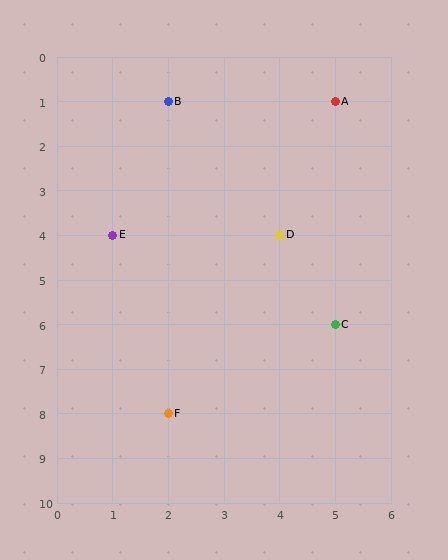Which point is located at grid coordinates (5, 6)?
Point C is at (5, 6).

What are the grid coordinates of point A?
Point A is at grid coordinates (5, 1).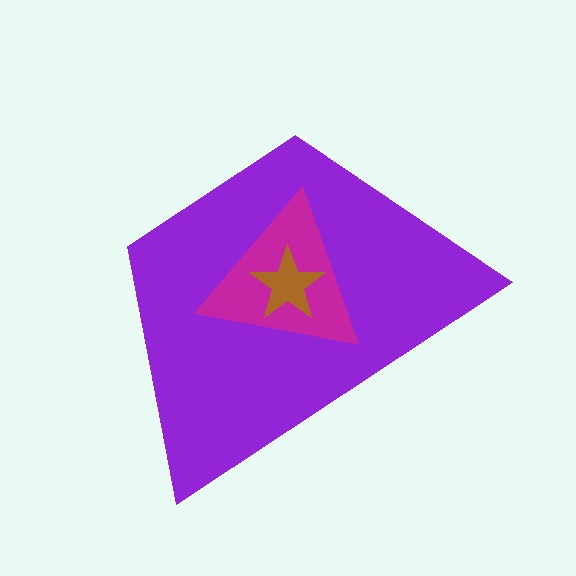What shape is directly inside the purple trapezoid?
The magenta triangle.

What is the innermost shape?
The brown star.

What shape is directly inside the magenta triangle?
The brown star.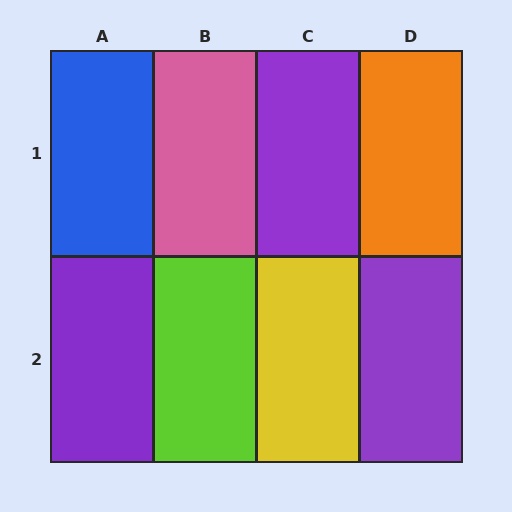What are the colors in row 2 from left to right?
Purple, lime, yellow, purple.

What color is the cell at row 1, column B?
Pink.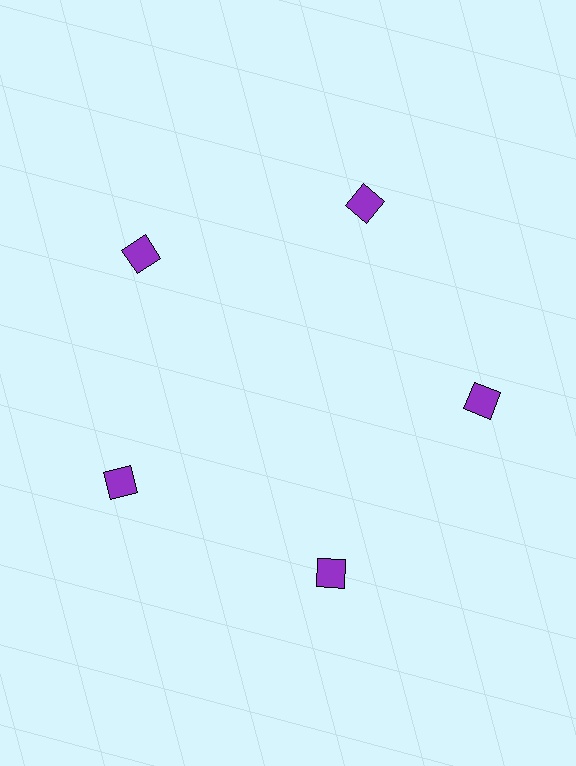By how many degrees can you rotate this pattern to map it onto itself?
The pattern maps onto itself every 72 degrees of rotation.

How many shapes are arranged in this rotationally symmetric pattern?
There are 5 shapes, arranged in 5 groups of 1.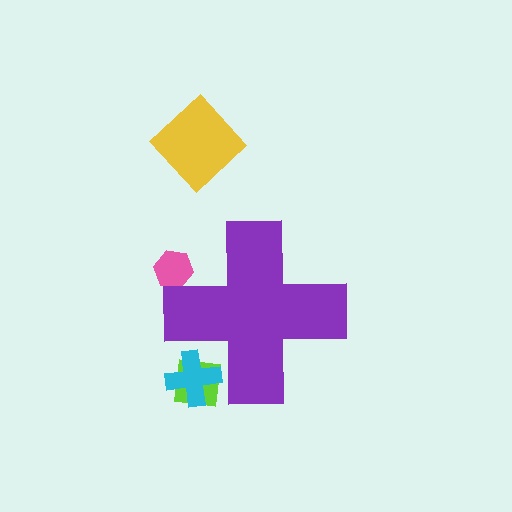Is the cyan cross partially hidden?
Yes, the cyan cross is partially hidden behind the purple cross.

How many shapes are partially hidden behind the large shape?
3 shapes are partially hidden.